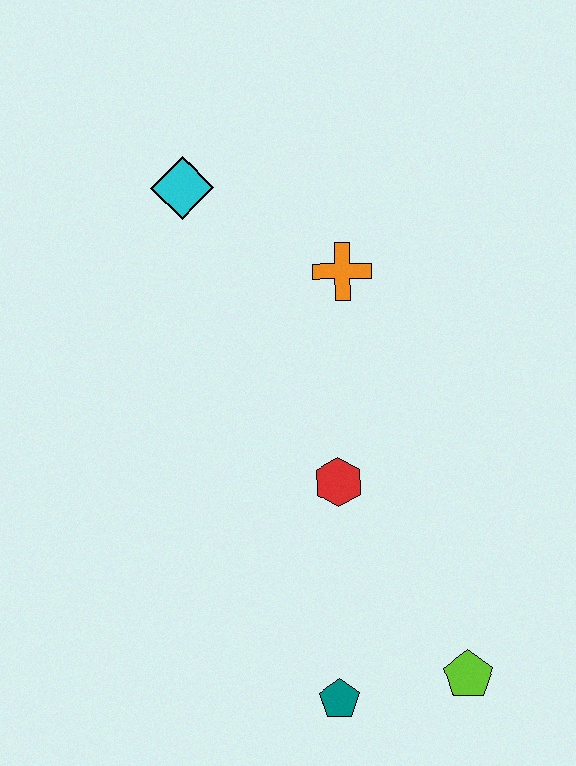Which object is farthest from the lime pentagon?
The cyan diamond is farthest from the lime pentagon.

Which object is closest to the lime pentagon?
The teal pentagon is closest to the lime pentagon.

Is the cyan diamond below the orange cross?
No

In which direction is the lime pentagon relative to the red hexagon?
The lime pentagon is below the red hexagon.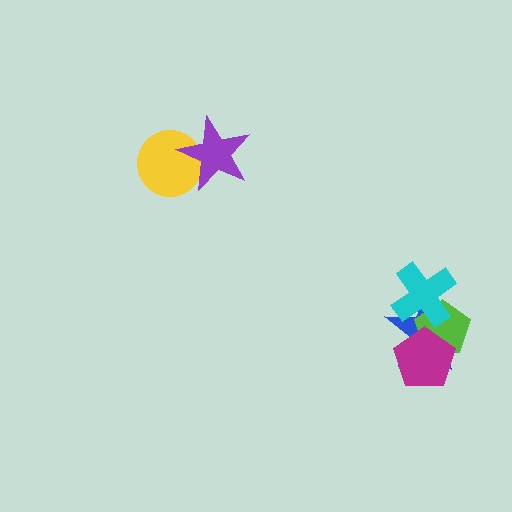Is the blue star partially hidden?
Yes, it is partially covered by another shape.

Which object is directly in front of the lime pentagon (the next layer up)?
The magenta pentagon is directly in front of the lime pentagon.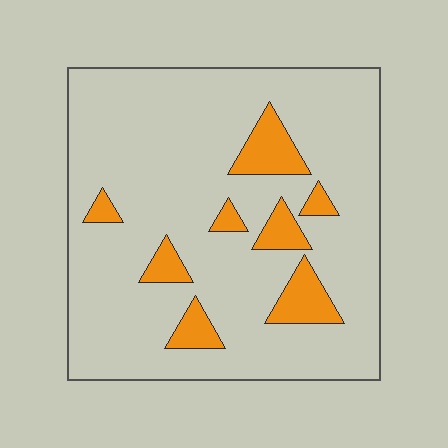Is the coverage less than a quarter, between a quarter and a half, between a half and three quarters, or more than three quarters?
Less than a quarter.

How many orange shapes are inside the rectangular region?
8.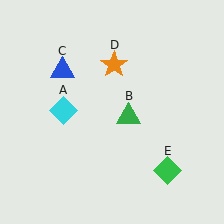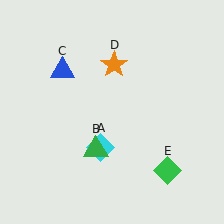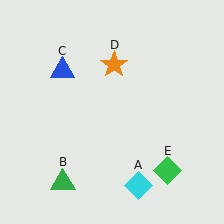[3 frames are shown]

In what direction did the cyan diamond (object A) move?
The cyan diamond (object A) moved down and to the right.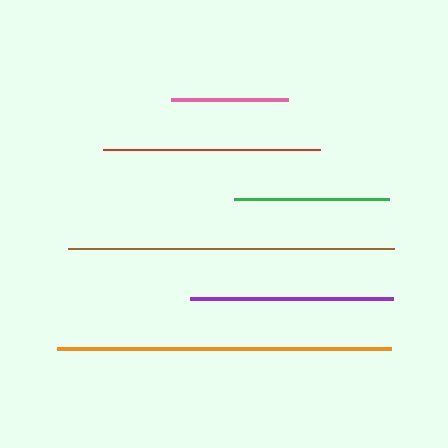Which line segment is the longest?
The orange line is the longest at approximately 334 pixels.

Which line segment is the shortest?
The pink line is the shortest at approximately 117 pixels.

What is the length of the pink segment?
The pink segment is approximately 117 pixels long.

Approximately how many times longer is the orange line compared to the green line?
The orange line is approximately 2.2 times the length of the green line.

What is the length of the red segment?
The red segment is approximately 216 pixels long.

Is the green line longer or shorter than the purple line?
The purple line is longer than the green line.